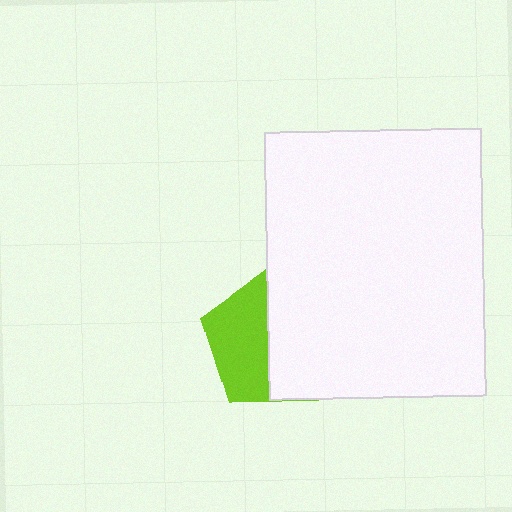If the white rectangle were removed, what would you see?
You would see the complete lime pentagon.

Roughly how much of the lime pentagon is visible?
A small part of it is visible (roughly 44%).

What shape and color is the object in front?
The object in front is a white rectangle.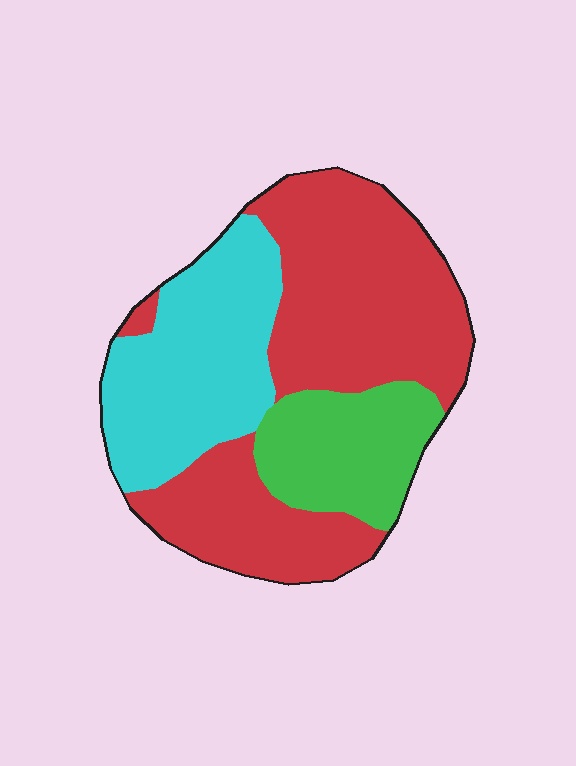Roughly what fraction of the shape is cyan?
Cyan takes up between a sixth and a third of the shape.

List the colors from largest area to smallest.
From largest to smallest: red, cyan, green.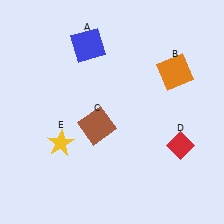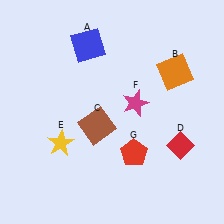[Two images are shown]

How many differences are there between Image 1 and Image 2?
There are 2 differences between the two images.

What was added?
A magenta star (F), a red pentagon (G) were added in Image 2.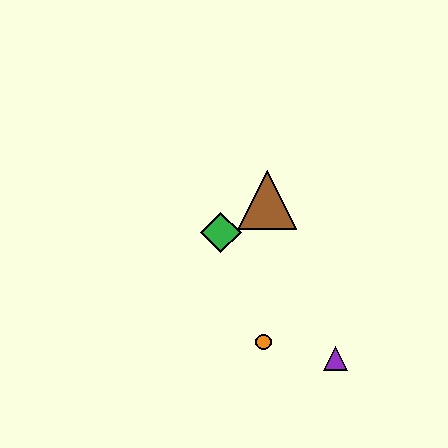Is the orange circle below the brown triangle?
Yes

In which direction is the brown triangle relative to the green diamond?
The brown triangle is to the right of the green diamond.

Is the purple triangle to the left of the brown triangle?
No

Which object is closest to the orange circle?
The purple triangle is closest to the orange circle.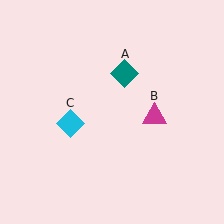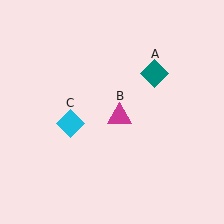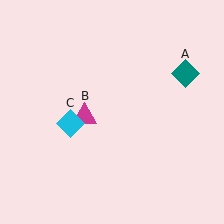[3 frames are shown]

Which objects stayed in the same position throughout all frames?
Cyan diamond (object C) remained stationary.